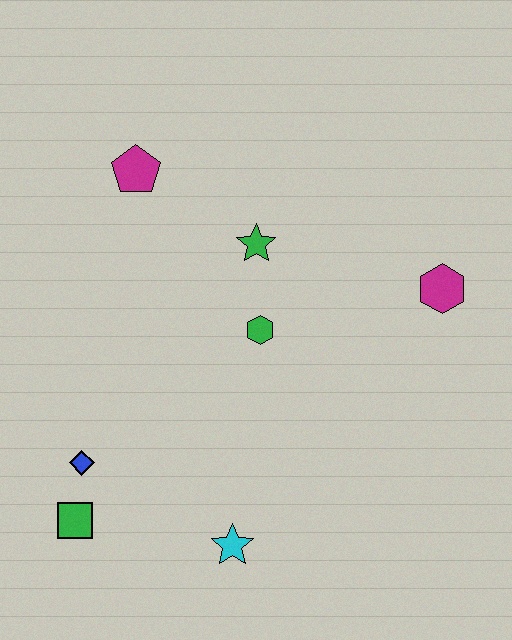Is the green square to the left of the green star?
Yes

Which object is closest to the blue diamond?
The green square is closest to the blue diamond.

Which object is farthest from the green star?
The green square is farthest from the green star.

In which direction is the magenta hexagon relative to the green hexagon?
The magenta hexagon is to the right of the green hexagon.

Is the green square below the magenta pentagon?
Yes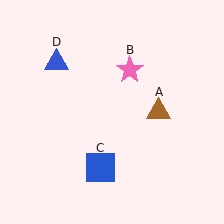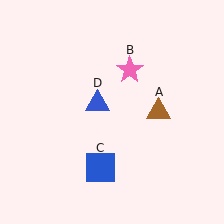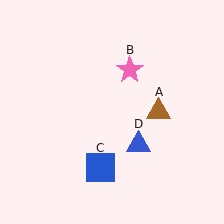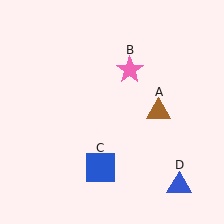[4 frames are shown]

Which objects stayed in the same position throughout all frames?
Brown triangle (object A) and pink star (object B) and blue square (object C) remained stationary.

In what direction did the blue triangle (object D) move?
The blue triangle (object D) moved down and to the right.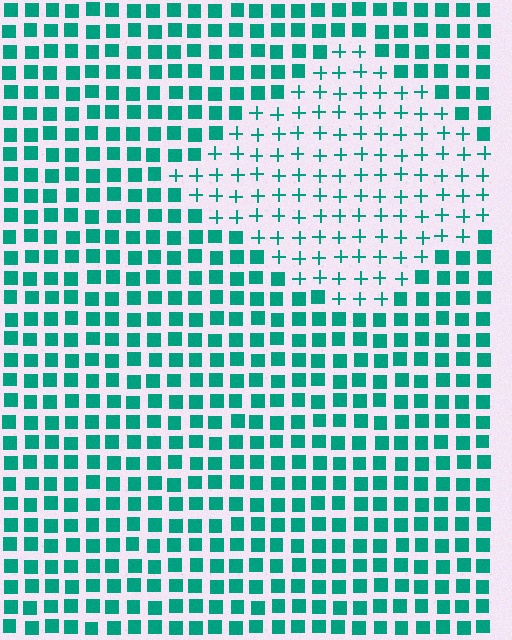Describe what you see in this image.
The image is filled with small teal elements arranged in a uniform grid. A diamond-shaped region contains plus signs, while the surrounding area contains squares. The boundary is defined purely by the change in element shape.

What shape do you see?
I see a diamond.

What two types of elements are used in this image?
The image uses plus signs inside the diamond region and squares outside it.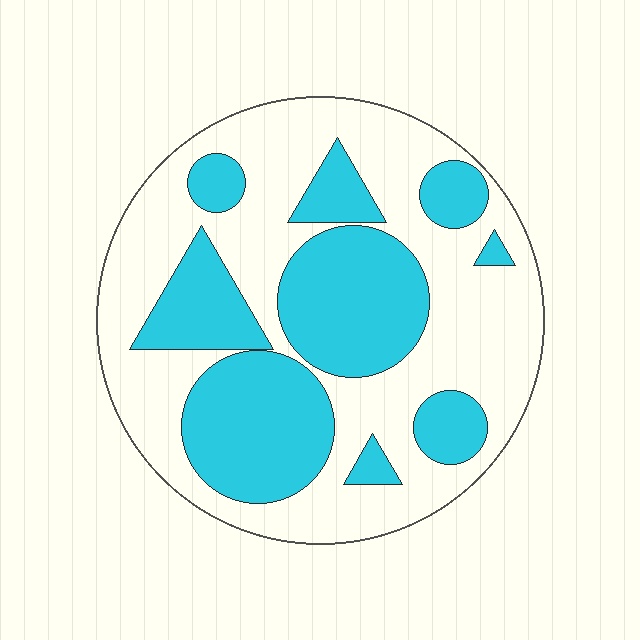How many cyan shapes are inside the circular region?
9.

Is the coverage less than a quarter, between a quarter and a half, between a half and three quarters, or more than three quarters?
Between a quarter and a half.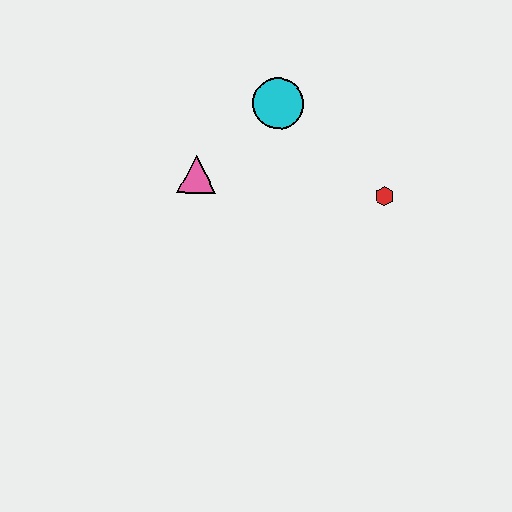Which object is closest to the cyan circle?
The pink triangle is closest to the cyan circle.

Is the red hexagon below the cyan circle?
Yes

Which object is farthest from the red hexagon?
The pink triangle is farthest from the red hexagon.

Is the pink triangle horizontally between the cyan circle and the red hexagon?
No